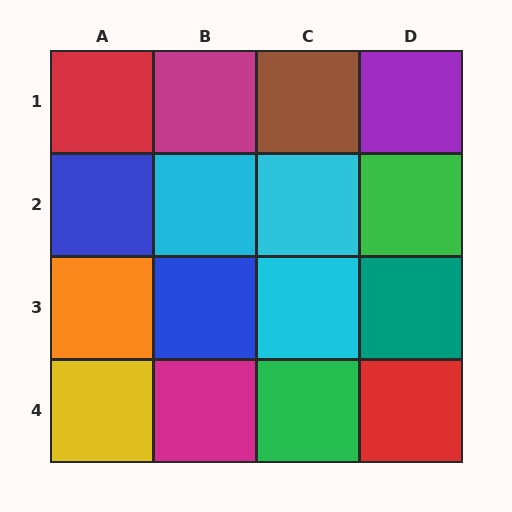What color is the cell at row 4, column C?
Green.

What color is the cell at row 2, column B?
Cyan.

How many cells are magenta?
2 cells are magenta.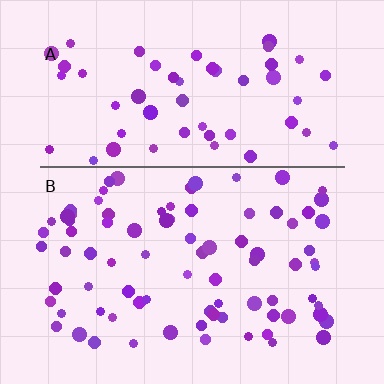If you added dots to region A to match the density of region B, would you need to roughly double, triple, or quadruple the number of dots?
Approximately double.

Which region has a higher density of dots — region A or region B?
B (the bottom).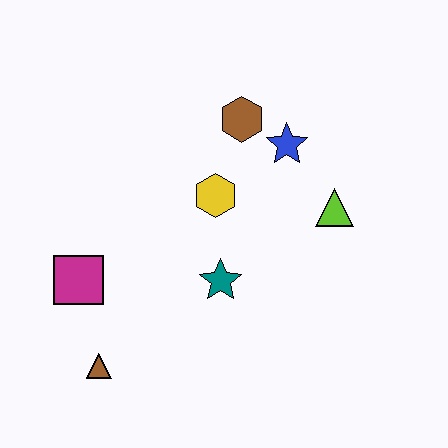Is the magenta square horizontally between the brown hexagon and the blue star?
No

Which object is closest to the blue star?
The brown hexagon is closest to the blue star.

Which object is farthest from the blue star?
The brown triangle is farthest from the blue star.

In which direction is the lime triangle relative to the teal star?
The lime triangle is to the right of the teal star.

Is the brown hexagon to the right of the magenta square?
Yes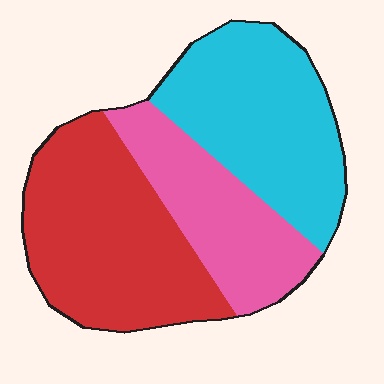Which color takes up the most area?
Red, at roughly 40%.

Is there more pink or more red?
Red.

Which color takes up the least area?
Pink, at roughly 25%.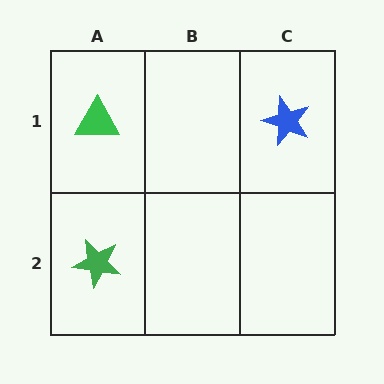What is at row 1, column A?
A green triangle.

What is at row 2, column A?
A green star.